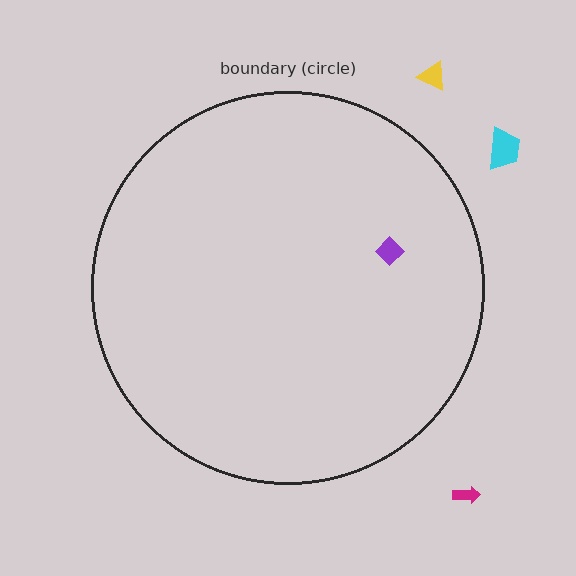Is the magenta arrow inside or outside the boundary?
Outside.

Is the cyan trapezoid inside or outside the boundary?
Outside.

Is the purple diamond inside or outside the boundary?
Inside.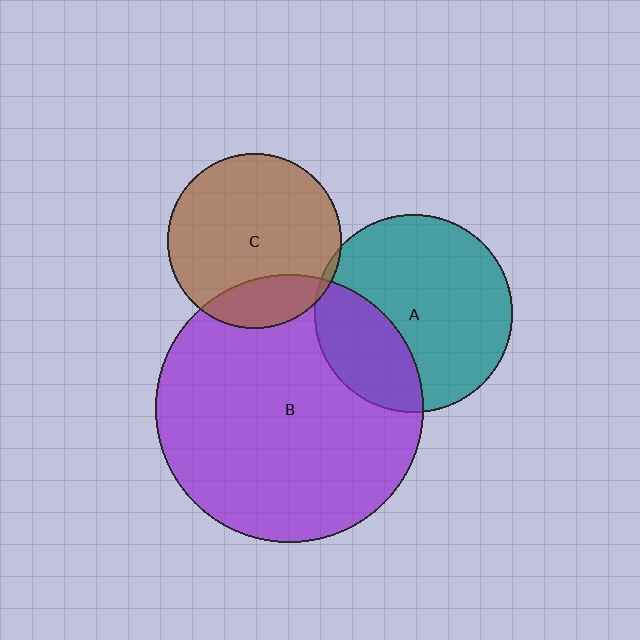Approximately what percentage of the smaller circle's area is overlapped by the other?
Approximately 20%.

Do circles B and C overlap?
Yes.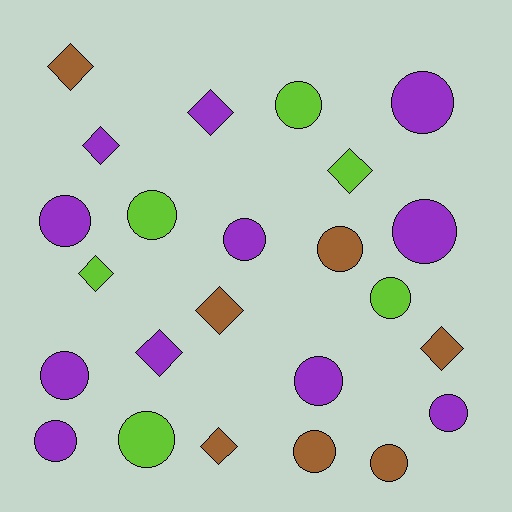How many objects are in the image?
There are 24 objects.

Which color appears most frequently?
Purple, with 11 objects.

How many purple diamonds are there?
There are 3 purple diamonds.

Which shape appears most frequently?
Circle, with 15 objects.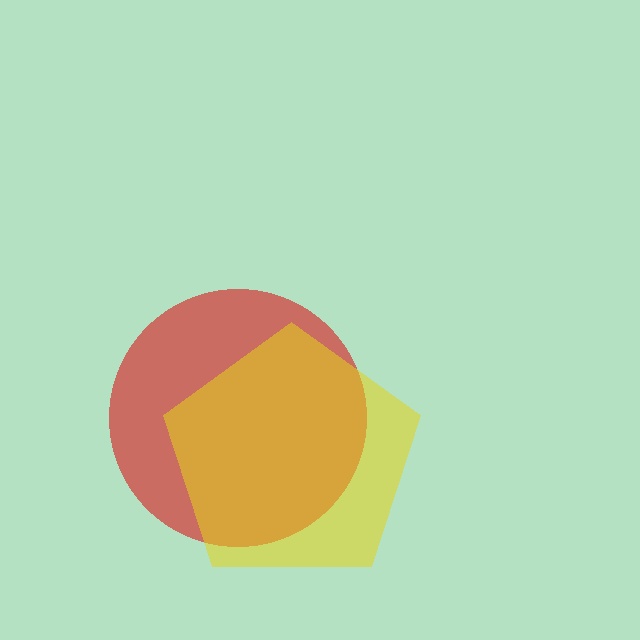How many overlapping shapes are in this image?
There are 2 overlapping shapes in the image.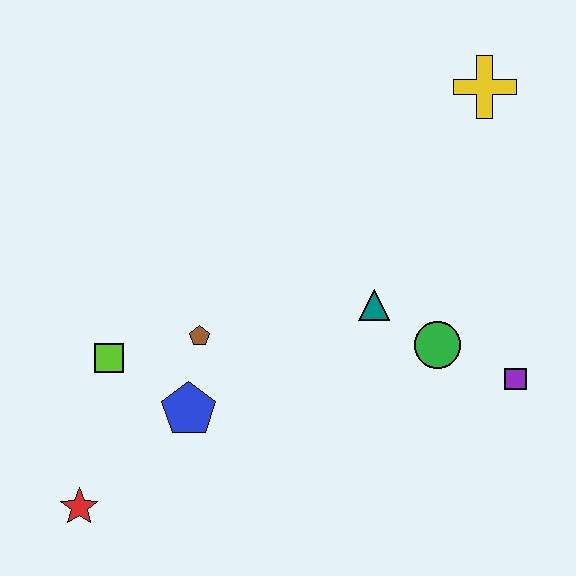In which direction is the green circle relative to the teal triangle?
The green circle is to the right of the teal triangle.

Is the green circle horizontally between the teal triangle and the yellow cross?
Yes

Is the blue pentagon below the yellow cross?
Yes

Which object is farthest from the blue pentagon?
The yellow cross is farthest from the blue pentagon.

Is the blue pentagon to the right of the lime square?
Yes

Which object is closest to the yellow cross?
The teal triangle is closest to the yellow cross.